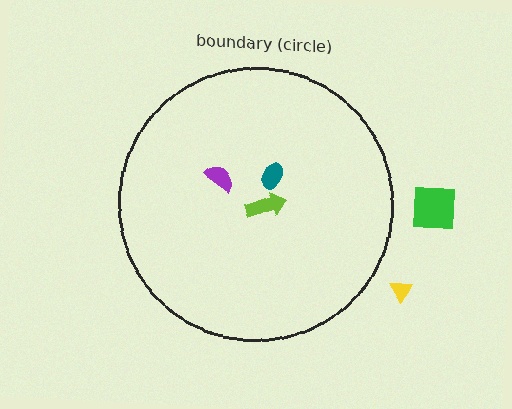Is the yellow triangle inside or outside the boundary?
Outside.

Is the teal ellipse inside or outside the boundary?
Inside.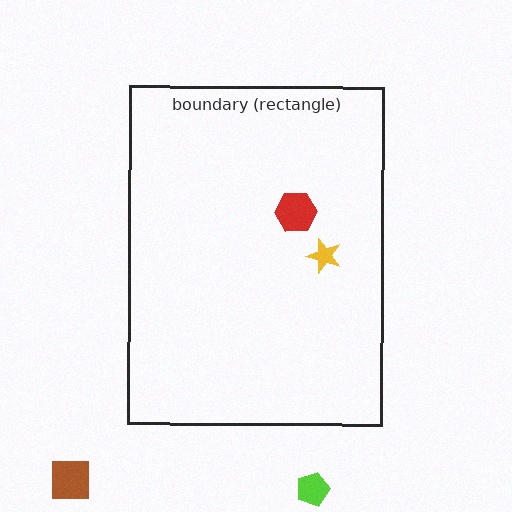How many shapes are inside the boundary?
2 inside, 2 outside.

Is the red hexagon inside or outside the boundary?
Inside.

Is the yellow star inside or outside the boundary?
Inside.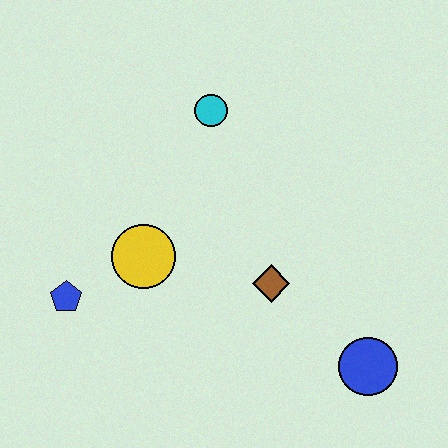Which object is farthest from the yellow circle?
The blue circle is farthest from the yellow circle.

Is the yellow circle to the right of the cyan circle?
No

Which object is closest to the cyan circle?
The yellow circle is closest to the cyan circle.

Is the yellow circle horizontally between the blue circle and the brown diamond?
No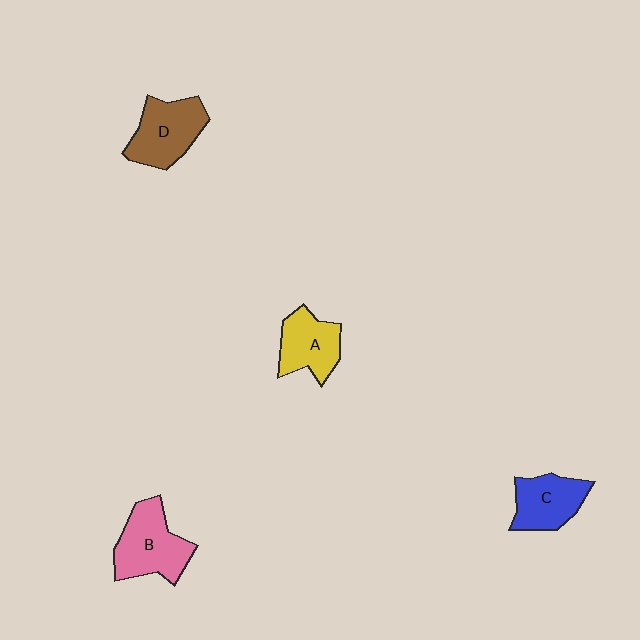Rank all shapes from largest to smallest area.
From largest to smallest: B (pink), D (brown), C (blue), A (yellow).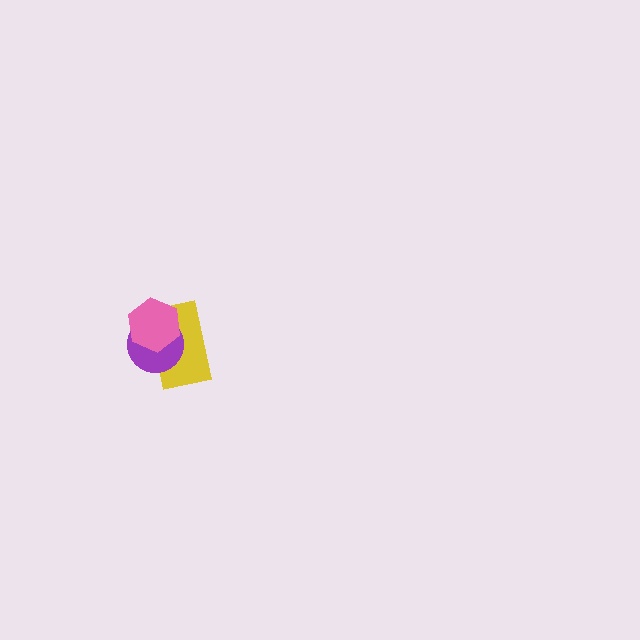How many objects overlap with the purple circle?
2 objects overlap with the purple circle.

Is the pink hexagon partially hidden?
No, no other shape covers it.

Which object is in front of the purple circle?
The pink hexagon is in front of the purple circle.